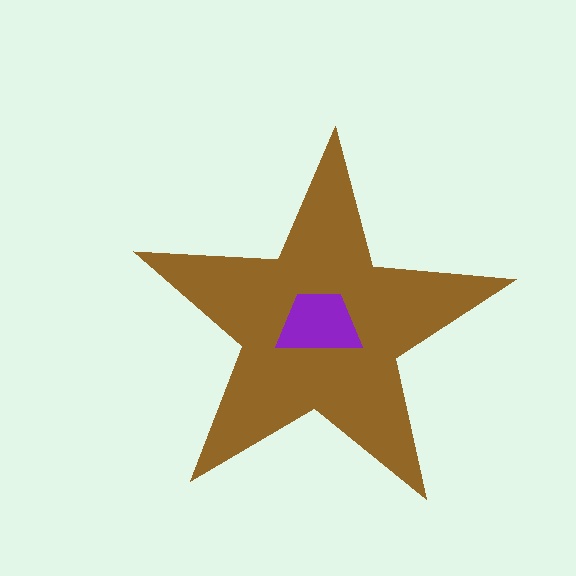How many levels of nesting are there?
2.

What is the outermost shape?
The brown star.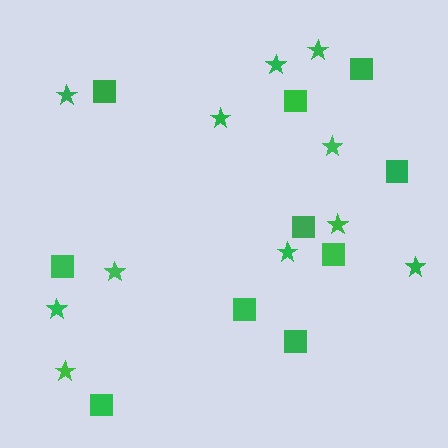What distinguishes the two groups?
There are 2 groups: one group of squares (10) and one group of stars (11).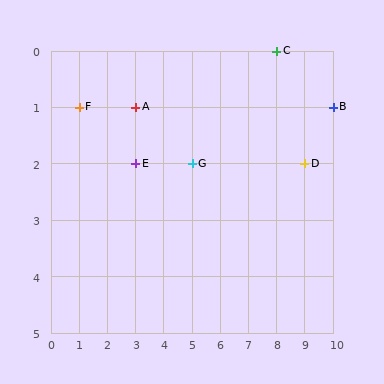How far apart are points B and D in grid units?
Points B and D are 1 column and 1 row apart (about 1.4 grid units diagonally).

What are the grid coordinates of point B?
Point B is at grid coordinates (10, 1).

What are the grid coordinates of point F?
Point F is at grid coordinates (1, 1).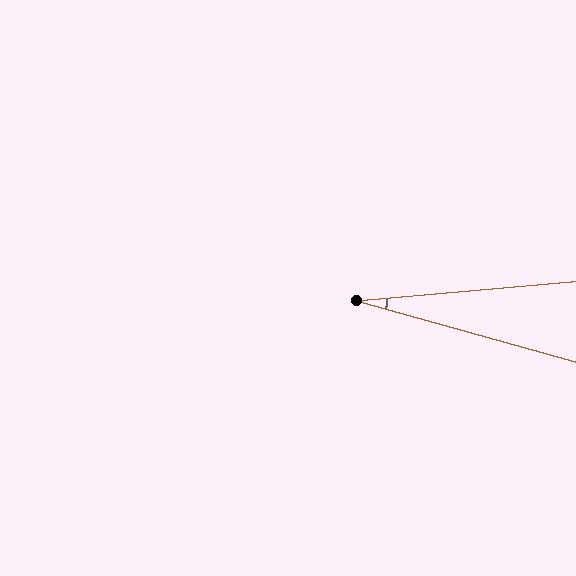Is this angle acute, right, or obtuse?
It is acute.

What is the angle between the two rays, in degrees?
Approximately 21 degrees.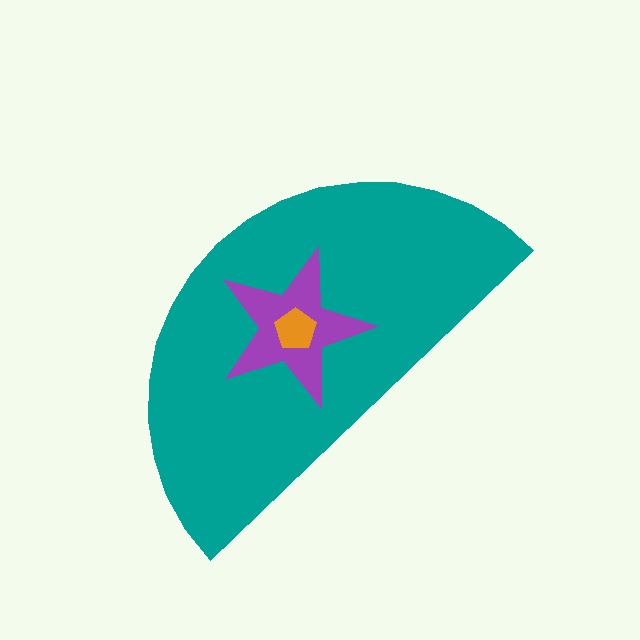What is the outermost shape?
The teal semicircle.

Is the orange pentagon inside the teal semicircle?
Yes.